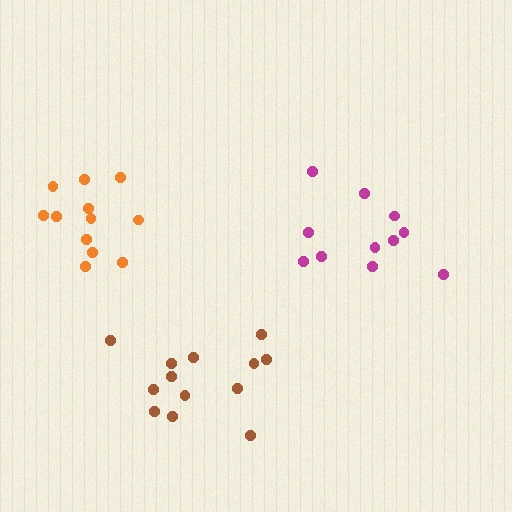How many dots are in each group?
Group 1: 13 dots, Group 2: 12 dots, Group 3: 11 dots (36 total).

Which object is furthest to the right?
The magenta cluster is rightmost.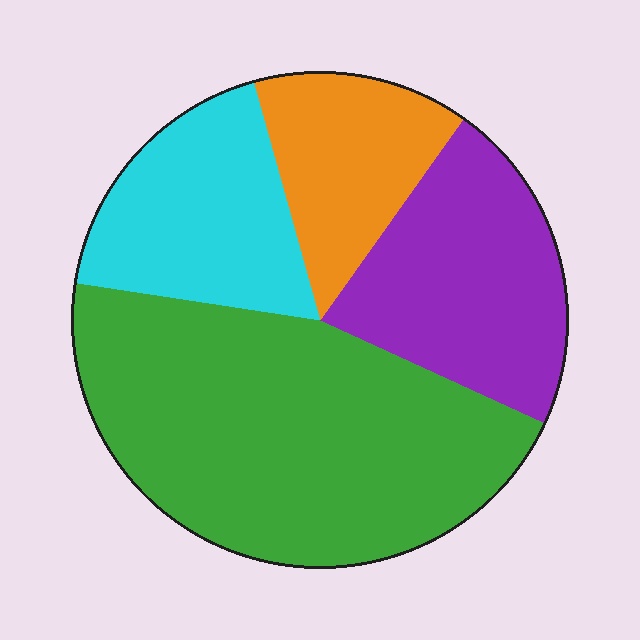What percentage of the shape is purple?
Purple covers around 20% of the shape.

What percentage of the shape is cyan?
Cyan takes up about one fifth (1/5) of the shape.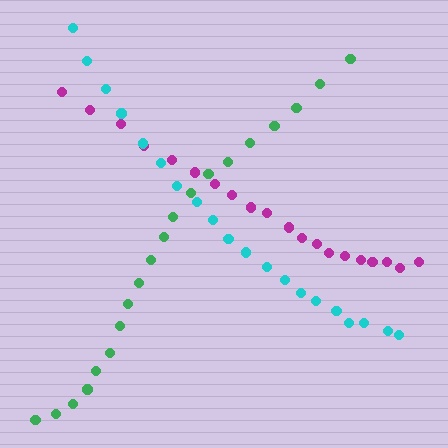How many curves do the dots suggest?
There are 3 distinct paths.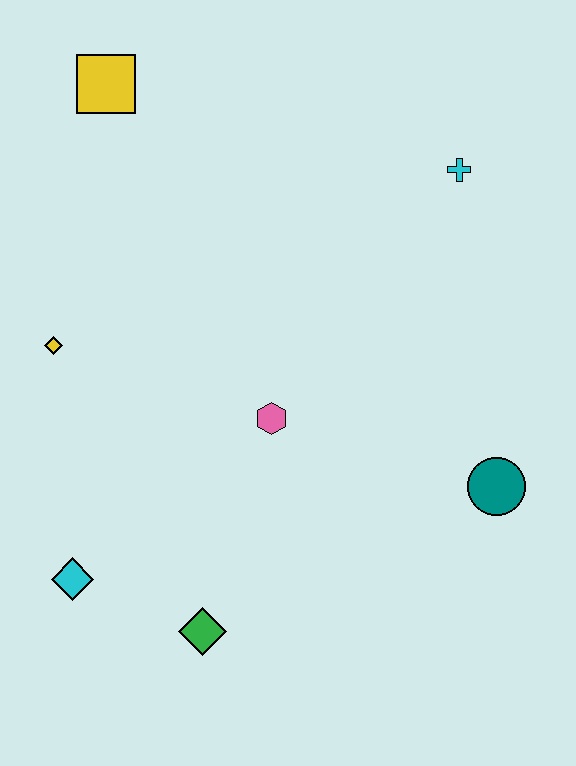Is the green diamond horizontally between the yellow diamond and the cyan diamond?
No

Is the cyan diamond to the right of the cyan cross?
No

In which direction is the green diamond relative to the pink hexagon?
The green diamond is below the pink hexagon.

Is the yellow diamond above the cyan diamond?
Yes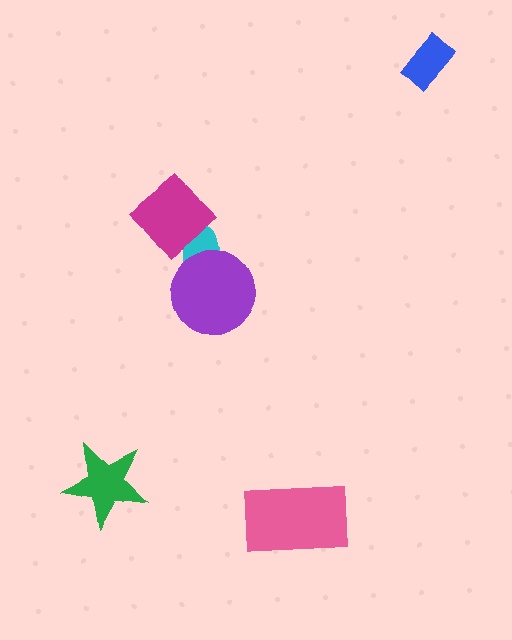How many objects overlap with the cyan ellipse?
2 objects overlap with the cyan ellipse.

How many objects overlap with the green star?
0 objects overlap with the green star.